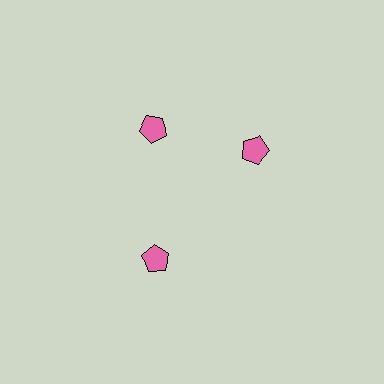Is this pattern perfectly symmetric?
No. The 3 pink pentagons are arranged in a ring, but one element near the 3 o'clock position is rotated out of alignment along the ring, breaking the 3-fold rotational symmetry.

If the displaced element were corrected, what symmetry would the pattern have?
It would have 3-fold rotational symmetry — the pattern would map onto itself every 120 degrees.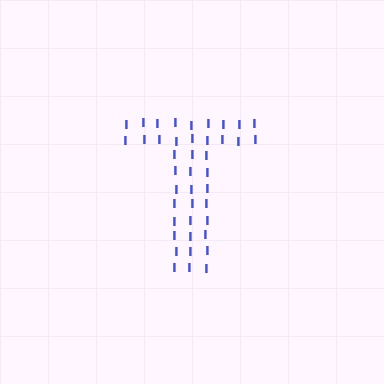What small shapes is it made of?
It is made of small letter I's.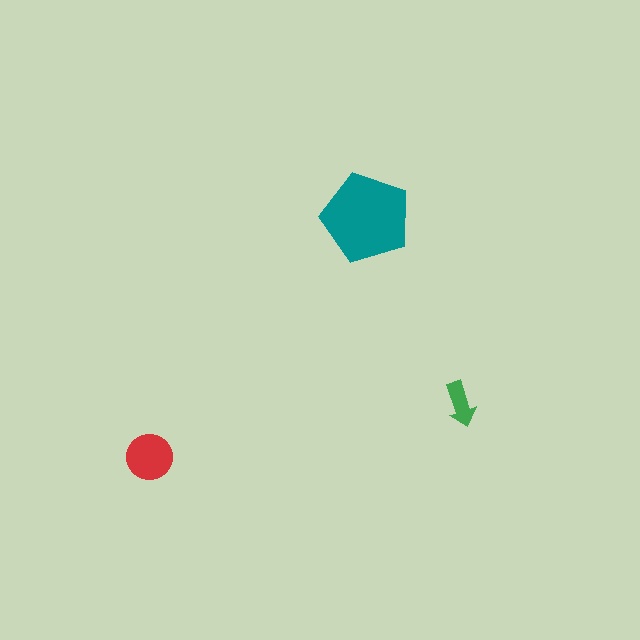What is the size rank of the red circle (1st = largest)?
2nd.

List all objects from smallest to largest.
The green arrow, the red circle, the teal pentagon.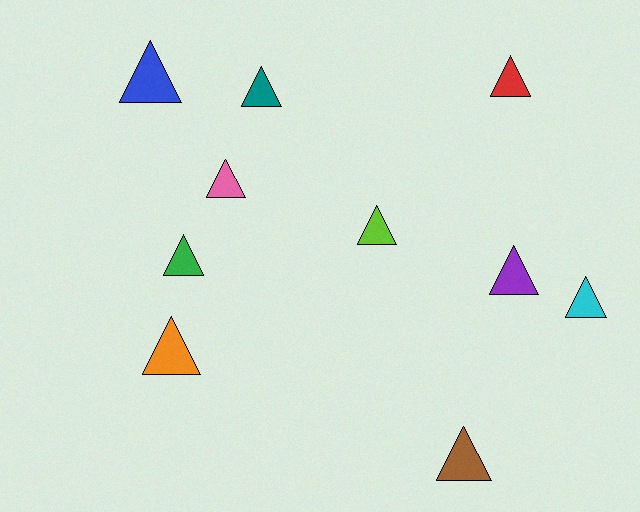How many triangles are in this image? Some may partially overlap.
There are 10 triangles.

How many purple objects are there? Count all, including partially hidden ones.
There is 1 purple object.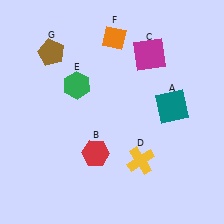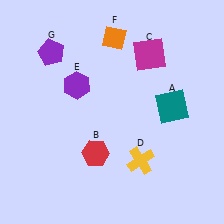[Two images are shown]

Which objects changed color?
E changed from green to purple. G changed from brown to purple.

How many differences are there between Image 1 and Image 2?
There are 2 differences between the two images.